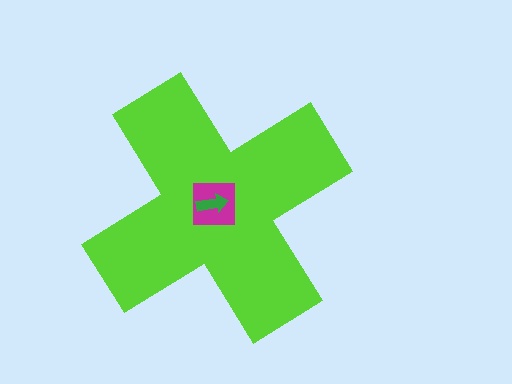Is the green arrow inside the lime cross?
Yes.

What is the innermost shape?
The green arrow.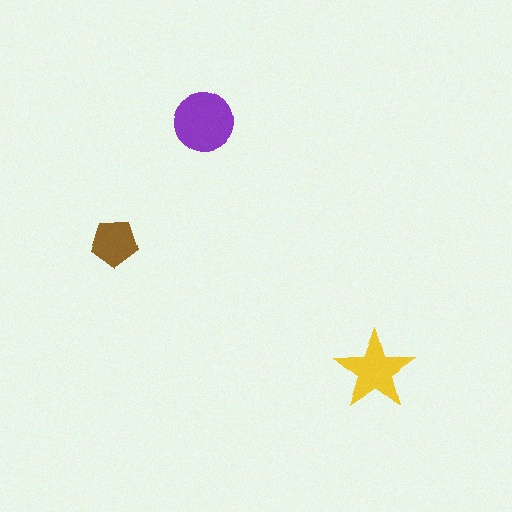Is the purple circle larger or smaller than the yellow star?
Larger.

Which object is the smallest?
The brown pentagon.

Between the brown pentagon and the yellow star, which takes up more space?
The yellow star.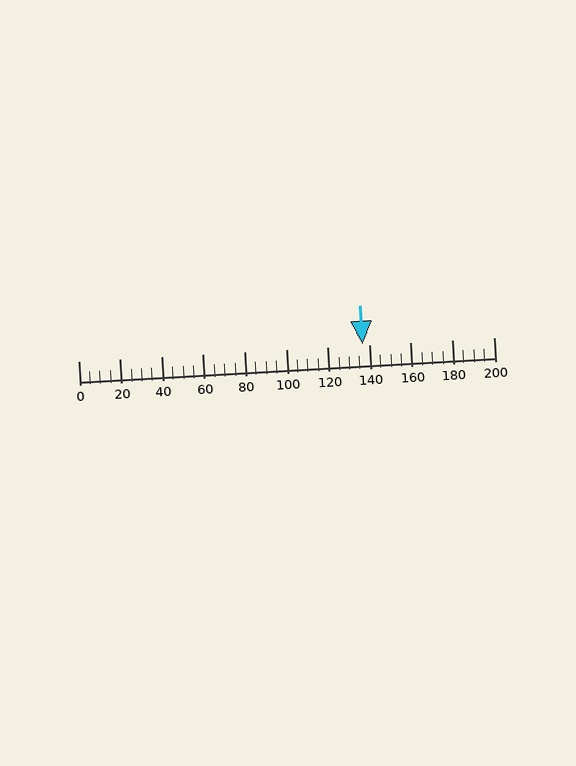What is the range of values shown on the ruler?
The ruler shows values from 0 to 200.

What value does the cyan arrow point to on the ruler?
The cyan arrow points to approximately 137.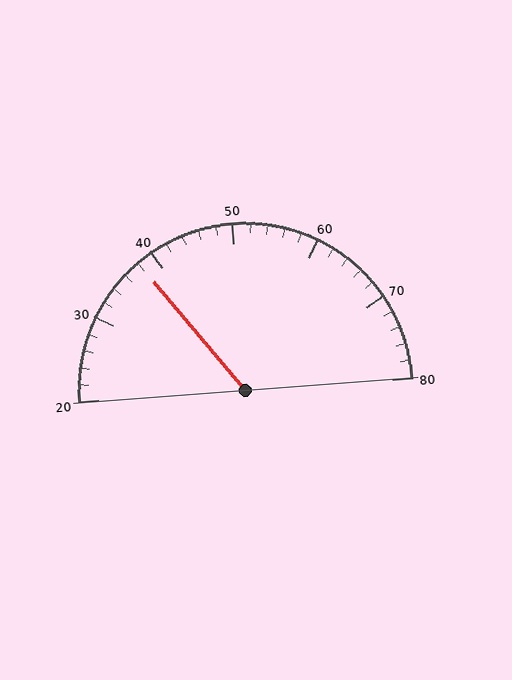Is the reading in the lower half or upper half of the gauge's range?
The reading is in the lower half of the range (20 to 80).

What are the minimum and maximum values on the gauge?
The gauge ranges from 20 to 80.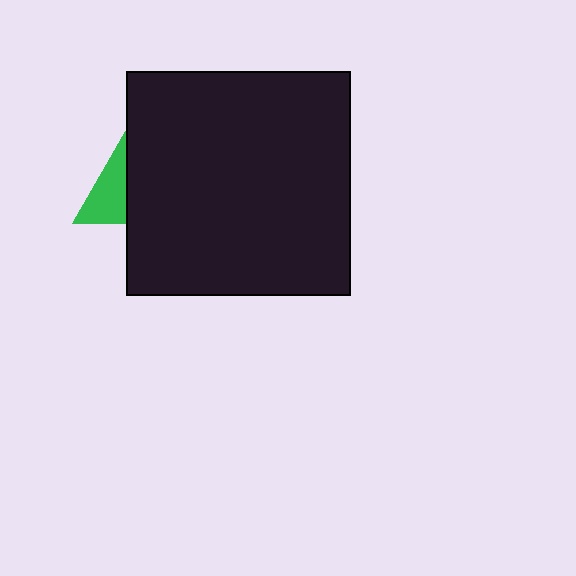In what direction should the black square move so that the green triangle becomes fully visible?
The black square should move right. That is the shortest direction to clear the overlap and leave the green triangle fully visible.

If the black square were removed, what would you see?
You would see the complete green triangle.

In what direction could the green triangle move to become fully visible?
The green triangle could move left. That would shift it out from behind the black square entirely.